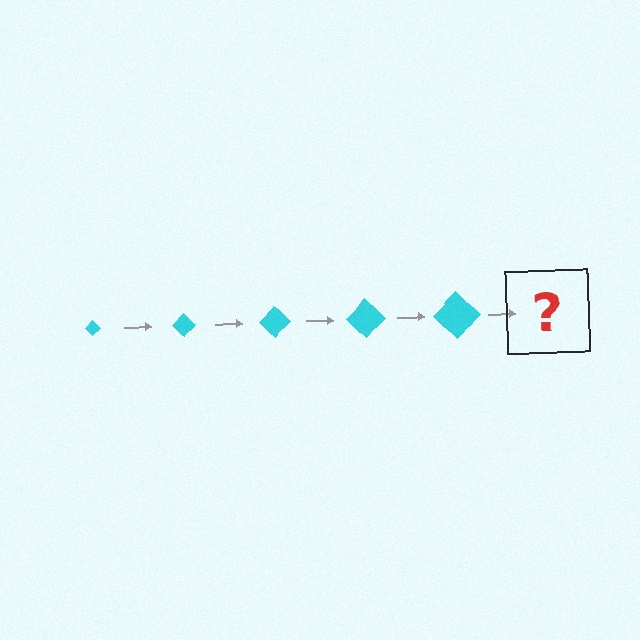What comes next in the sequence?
The next element should be a cyan diamond, larger than the previous one.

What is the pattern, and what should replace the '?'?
The pattern is that the diamond gets progressively larger each step. The '?' should be a cyan diamond, larger than the previous one.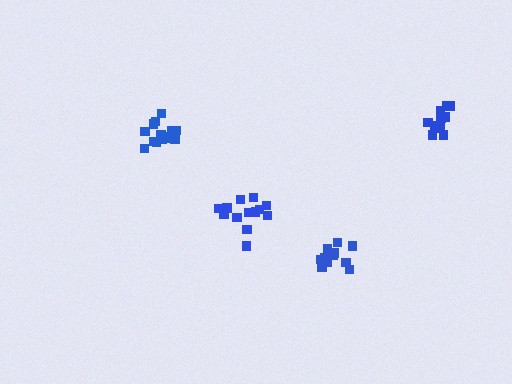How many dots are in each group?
Group 1: 14 dots, Group 2: 13 dots, Group 3: 14 dots, Group 4: 11 dots (52 total).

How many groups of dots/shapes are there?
There are 4 groups.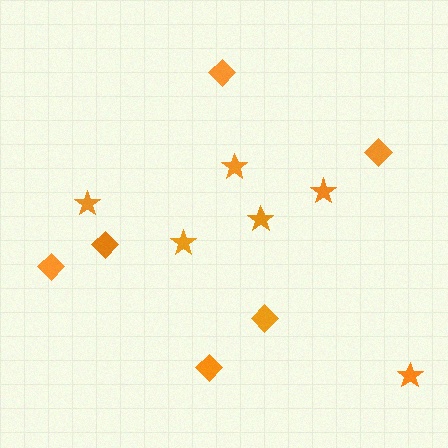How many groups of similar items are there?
There are 2 groups: one group of diamonds (6) and one group of stars (6).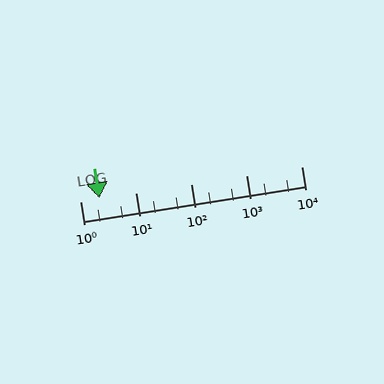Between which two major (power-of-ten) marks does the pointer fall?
The pointer is between 1 and 10.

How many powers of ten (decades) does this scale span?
The scale spans 4 decades, from 1 to 10000.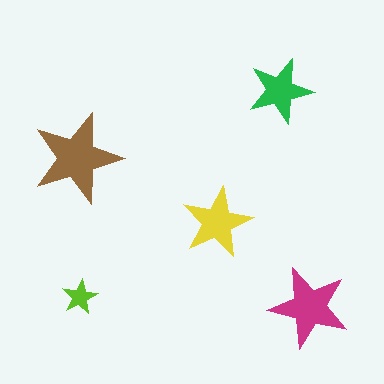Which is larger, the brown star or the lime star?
The brown one.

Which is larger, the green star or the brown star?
The brown one.